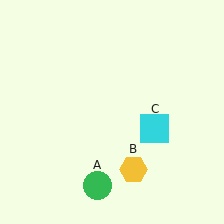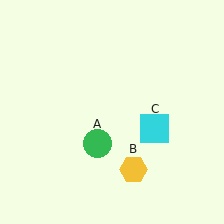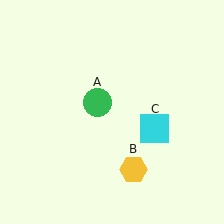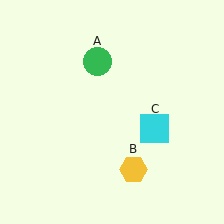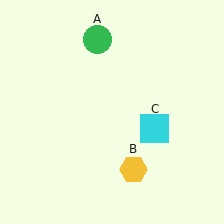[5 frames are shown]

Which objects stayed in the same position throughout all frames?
Yellow hexagon (object B) and cyan square (object C) remained stationary.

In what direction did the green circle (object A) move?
The green circle (object A) moved up.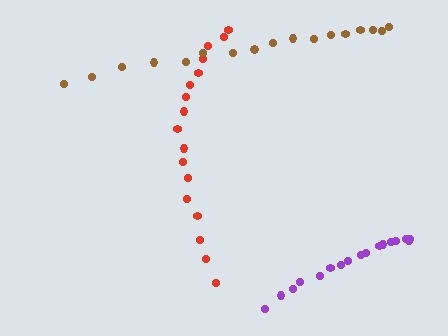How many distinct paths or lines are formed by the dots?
There are 3 distinct paths.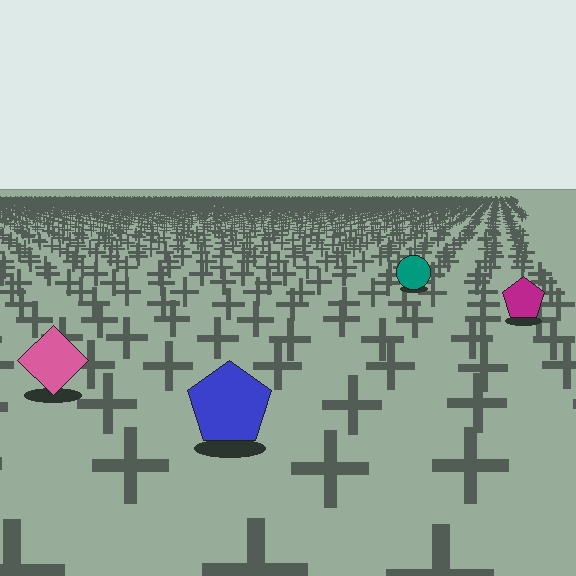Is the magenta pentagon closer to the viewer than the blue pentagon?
No. The blue pentagon is closer — you can tell from the texture gradient: the ground texture is coarser near it.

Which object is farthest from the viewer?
The teal circle is farthest from the viewer. It appears smaller and the ground texture around it is denser.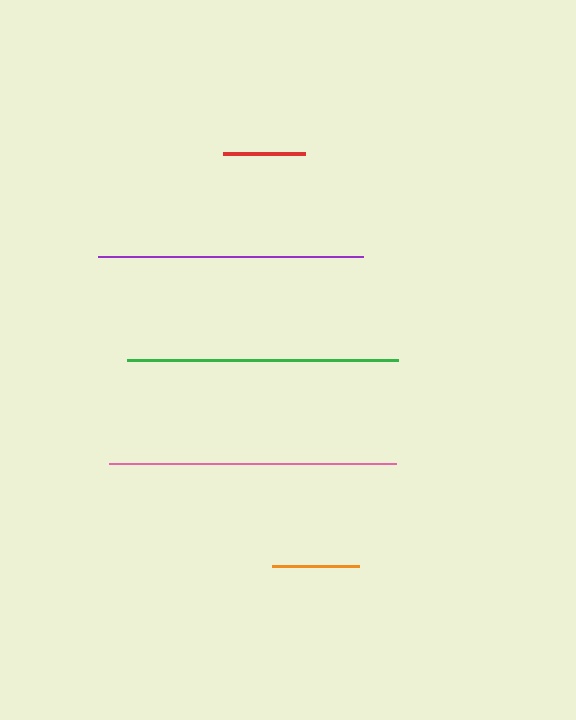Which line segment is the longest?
The pink line is the longest at approximately 287 pixels.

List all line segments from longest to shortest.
From longest to shortest: pink, green, purple, orange, red.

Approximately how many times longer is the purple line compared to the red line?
The purple line is approximately 3.2 times the length of the red line.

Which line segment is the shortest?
The red line is the shortest at approximately 82 pixels.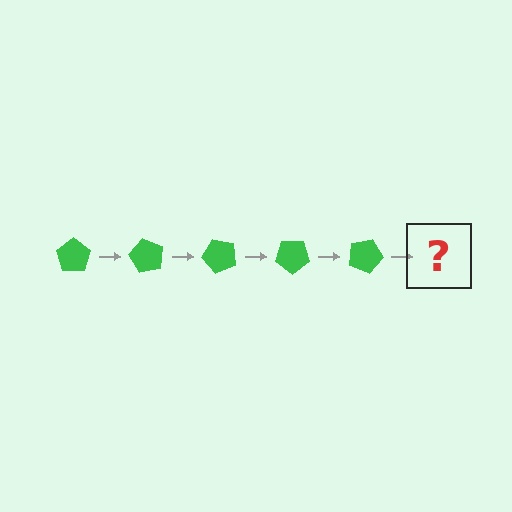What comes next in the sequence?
The next element should be a green pentagon rotated 300 degrees.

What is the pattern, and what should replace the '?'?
The pattern is that the pentagon rotates 60 degrees each step. The '?' should be a green pentagon rotated 300 degrees.